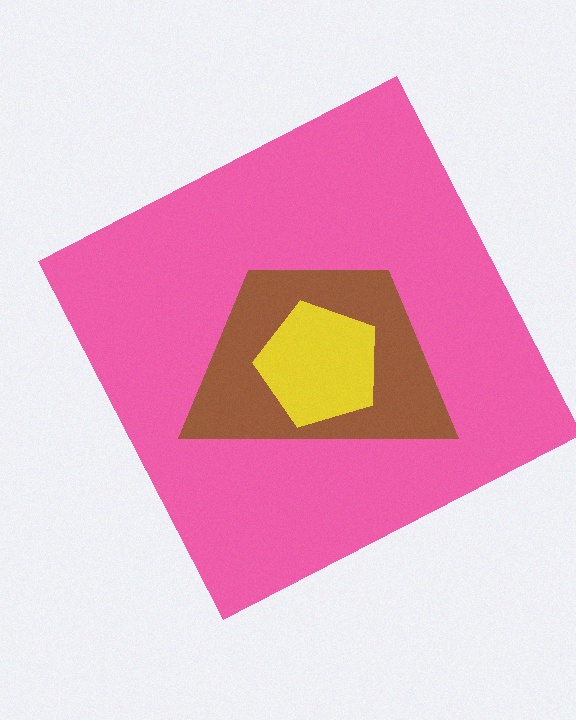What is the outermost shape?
The pink square.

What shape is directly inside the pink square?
The brown trapezoid.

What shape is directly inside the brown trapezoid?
The yellow pentagon.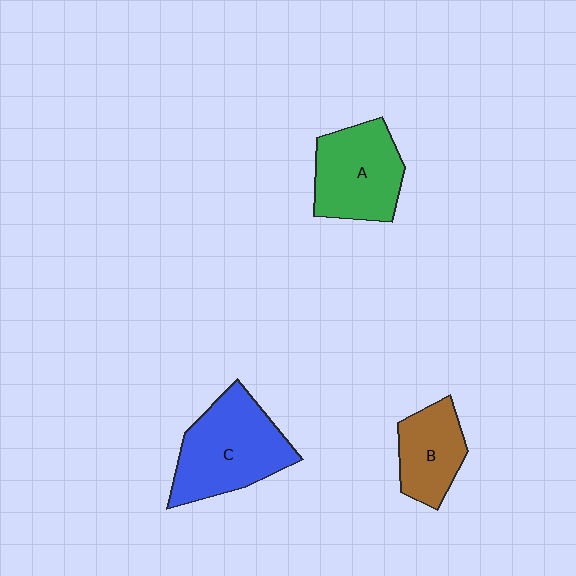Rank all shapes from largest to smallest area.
From largest to smallest: C (blue), A (green), B (brown).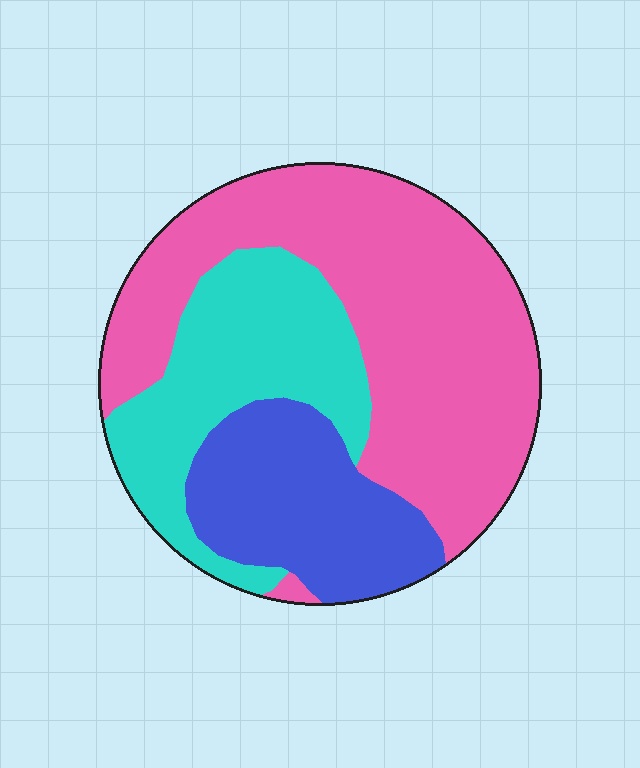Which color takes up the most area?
Pink, at roughly 50%.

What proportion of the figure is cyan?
Cyan takes up about one quarter (1/4) of the figure.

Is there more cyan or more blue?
Cyan.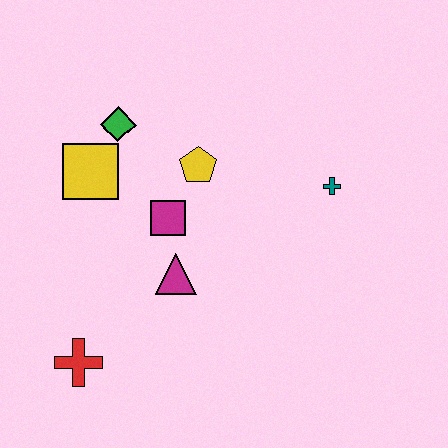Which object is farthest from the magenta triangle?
The teal cross is farthest from the magenta triangle.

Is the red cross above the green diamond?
No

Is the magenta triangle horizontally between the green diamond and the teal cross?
Yes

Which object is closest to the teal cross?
The yellow pentagon is closest to the teal cross.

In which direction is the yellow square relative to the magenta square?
The yellow square is to the left of the magenta square.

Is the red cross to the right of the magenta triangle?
No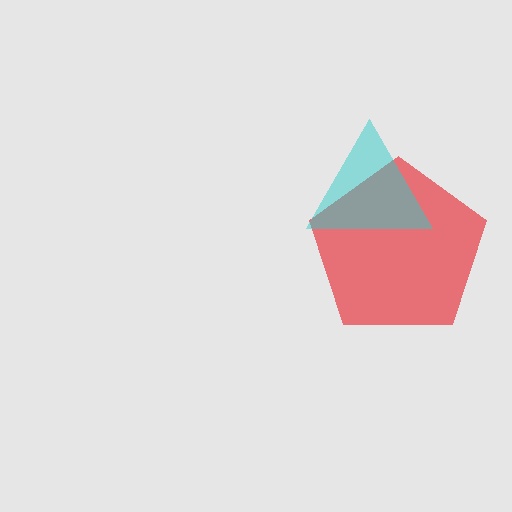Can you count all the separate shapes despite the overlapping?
Yes, there are 2 separate shapes.